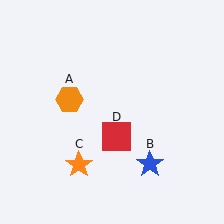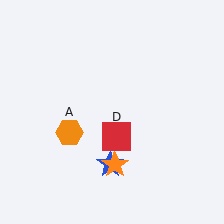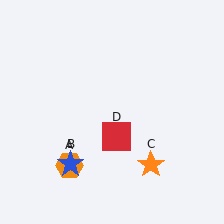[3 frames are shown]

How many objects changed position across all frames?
3 objects changed position: orange hexagon (object A), blue star (object B), orange star (object C).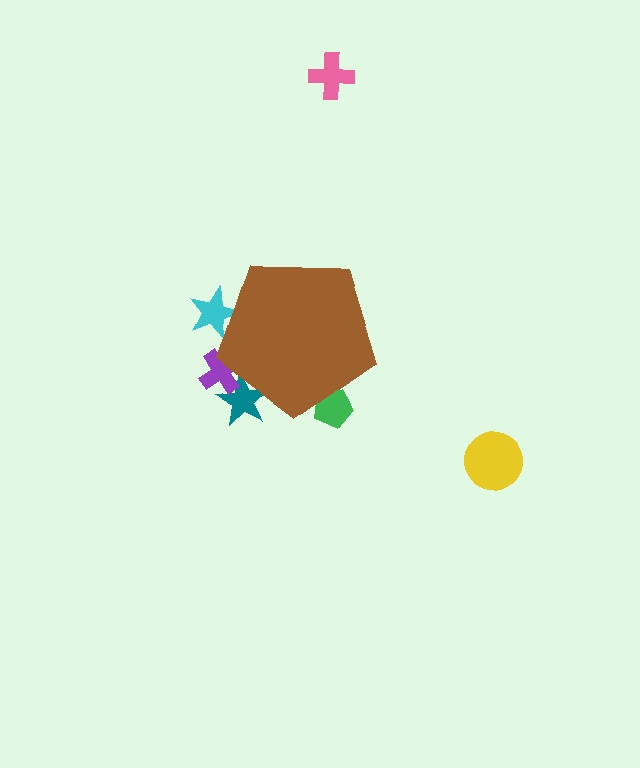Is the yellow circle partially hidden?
No, the yellow circle is fully visible.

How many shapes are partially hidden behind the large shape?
4 shapes are partially hidden.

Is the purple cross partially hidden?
Yes, the purple cross is partially hidden behind the brown pentagon.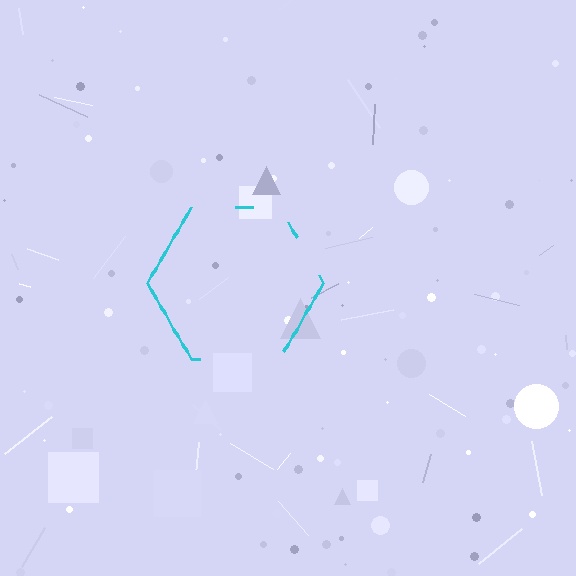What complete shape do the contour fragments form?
The contour fragments form a hexagon.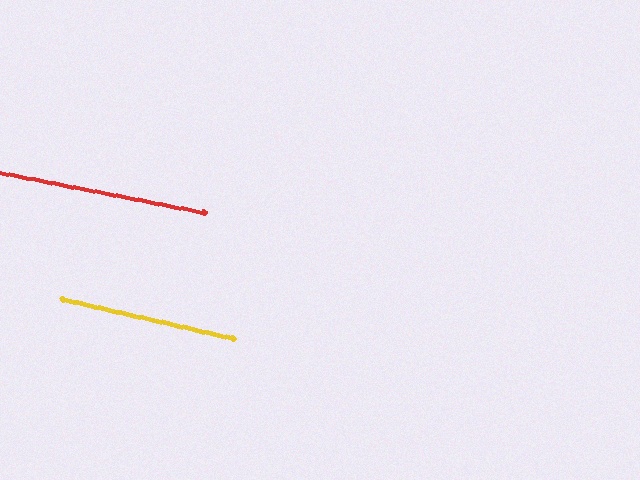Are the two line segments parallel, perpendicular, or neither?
Parallel — their directions differ by only 1.9°.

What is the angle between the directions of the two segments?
Approximately 2 degrees.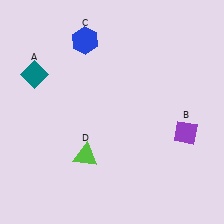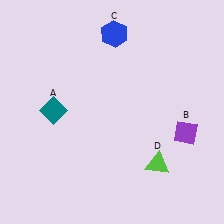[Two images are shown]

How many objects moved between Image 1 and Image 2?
3 objects moved between the two images.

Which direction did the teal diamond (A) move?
The teal diamond (A) moved down.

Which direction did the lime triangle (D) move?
The lime triangle (D) moved right.